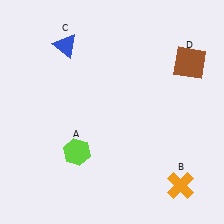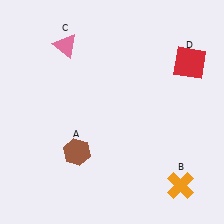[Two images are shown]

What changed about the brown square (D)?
In Image 1, D is brown. In Image 2, it changed to red.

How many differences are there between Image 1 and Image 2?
There are 3 differences between the two images.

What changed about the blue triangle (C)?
In Image 1, C is blue. In Image 2, it changed to pink.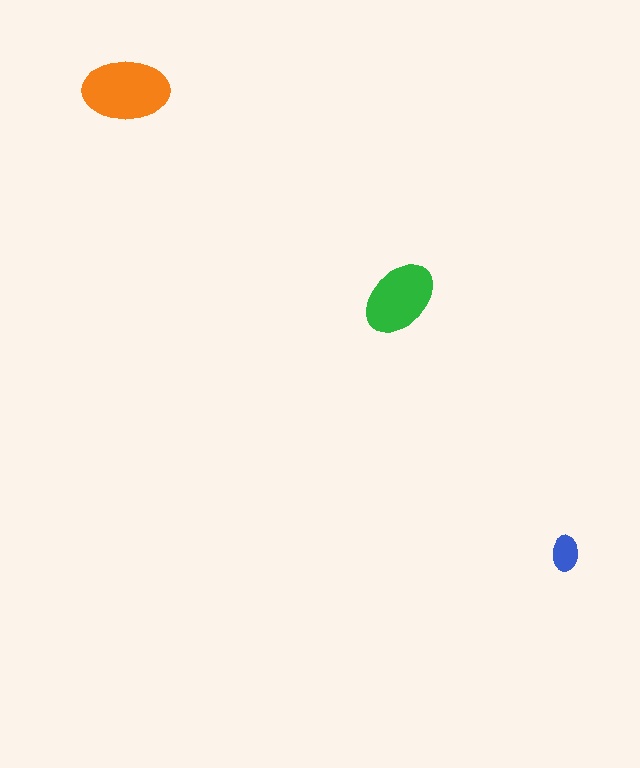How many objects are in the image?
There are 3 objects in the image.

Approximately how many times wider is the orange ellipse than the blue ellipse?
About 2.5 times wider.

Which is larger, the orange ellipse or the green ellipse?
The orange one.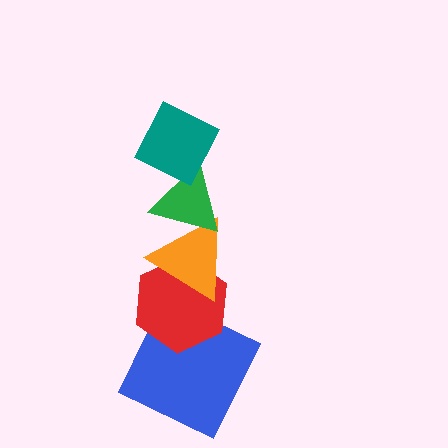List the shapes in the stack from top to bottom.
From top to bottom: the teal diamond, the green triangle, the orange triangle, the red hexagon, the blue square.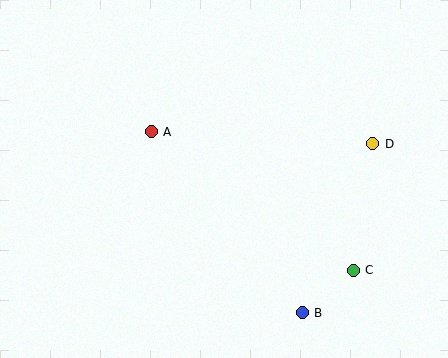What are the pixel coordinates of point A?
Point A is at (151, 132).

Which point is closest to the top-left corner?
Point A is closest to the top-left corner.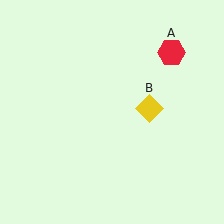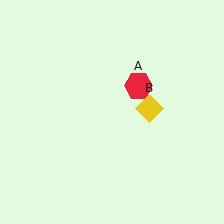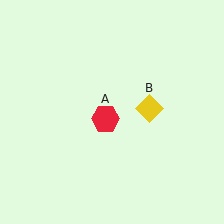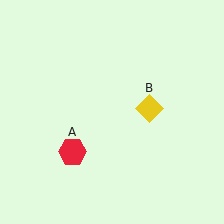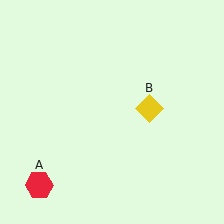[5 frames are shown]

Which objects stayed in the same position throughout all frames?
Yellow diamond (object B) remained stationary.